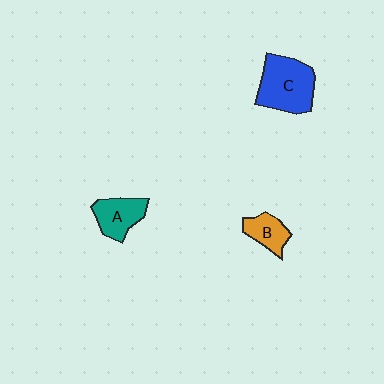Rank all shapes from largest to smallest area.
From largest to smallest: C (blue), A (teal), B (orange).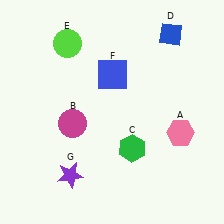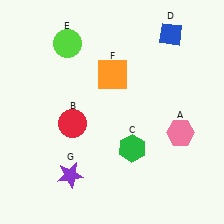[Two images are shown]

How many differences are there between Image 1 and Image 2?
There are 2 differences between the two images.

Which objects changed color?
B changed from magenta to red. F changed from blue to orange.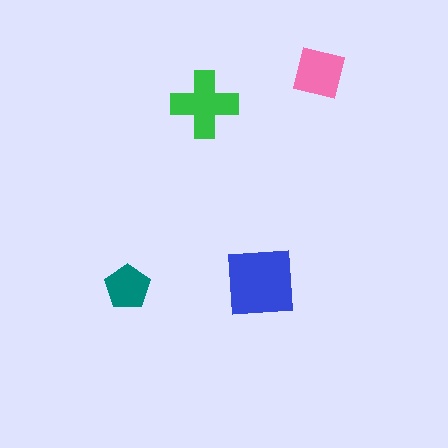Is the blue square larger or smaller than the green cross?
Larger.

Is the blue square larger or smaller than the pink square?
Larger.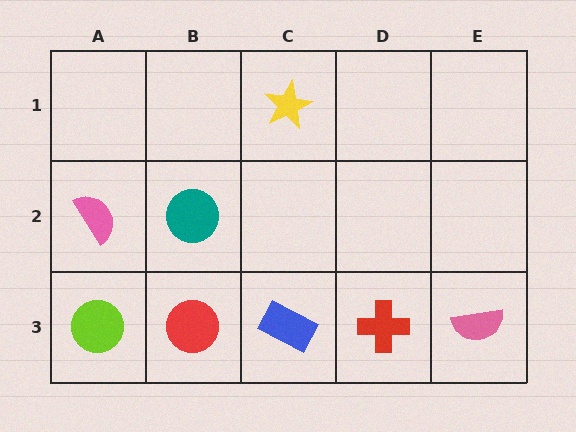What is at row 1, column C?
A yellow star.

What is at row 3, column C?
A blue rectangle.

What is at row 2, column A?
A pink semicircle.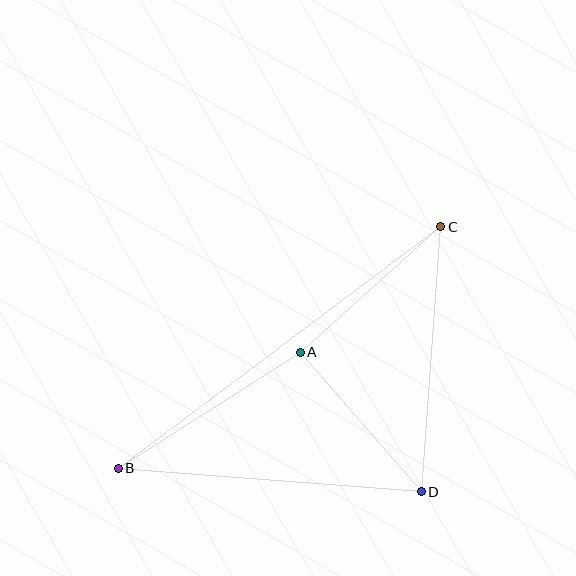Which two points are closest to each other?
Points A and D are closest to each other.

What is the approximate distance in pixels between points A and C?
The distance between A and C is approximately 188 pixels.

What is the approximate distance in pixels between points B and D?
The distance between B and D is approximately 304 pixels.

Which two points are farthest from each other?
Points B and C are farthest from each other.